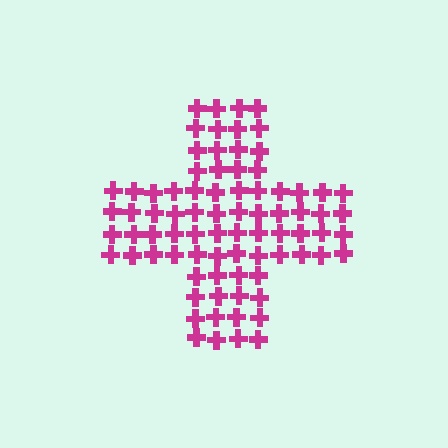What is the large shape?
The large shape is a cross.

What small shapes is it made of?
It is made of small crosses.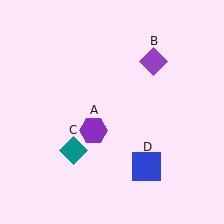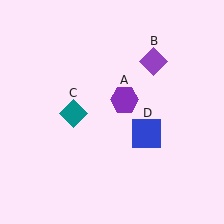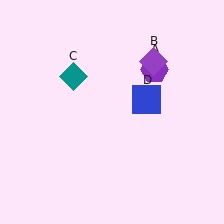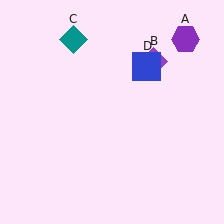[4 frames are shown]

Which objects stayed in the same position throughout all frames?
Purple diamond (object B) remained stationary.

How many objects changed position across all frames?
3 objects changed position: purple hexagon (object A), teal diamond (object C), blue square (object D).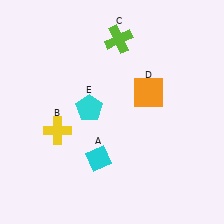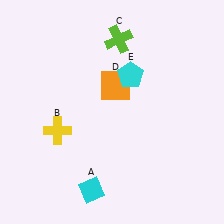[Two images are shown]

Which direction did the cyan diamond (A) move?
The cyan diamond (A) moved down.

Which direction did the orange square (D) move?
The orange square (D) moved left.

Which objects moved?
The objects that moved are: the cyan diamond (A), the orange square (D), the cyan pentagon (E).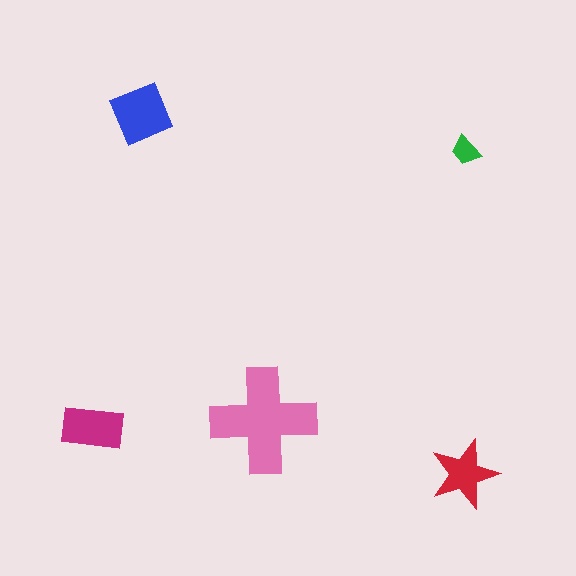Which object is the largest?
The pink cross.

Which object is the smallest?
The green trapezoid.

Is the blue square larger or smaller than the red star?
Larger.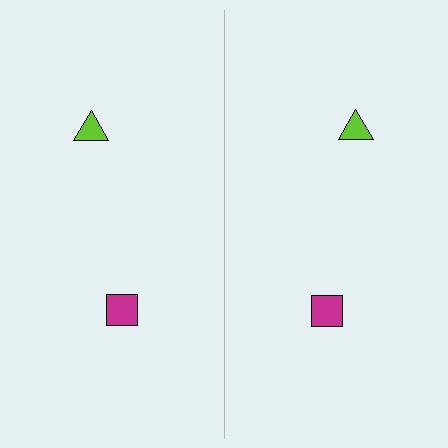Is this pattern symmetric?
Yes, this pattern has bilateral (reflection) symmetry.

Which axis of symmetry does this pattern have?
The pattern has a vertical axis of symmetry running through the center of the image.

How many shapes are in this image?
There are 4 shapes in this image.